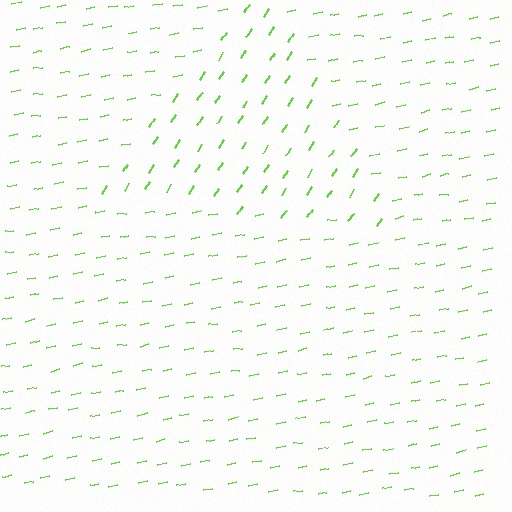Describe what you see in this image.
The image is filled with small lime line segments. A triangle region in the image has lines oriented differently from the surrounding lines, creating a visible texture boundary.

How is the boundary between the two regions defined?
The boundary is defined purely by a change in line orientation (approximately 45 degrees difference). All lines are the same color and thickness.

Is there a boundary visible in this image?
Yes, there is a texture boundary formed by a change in line orientation.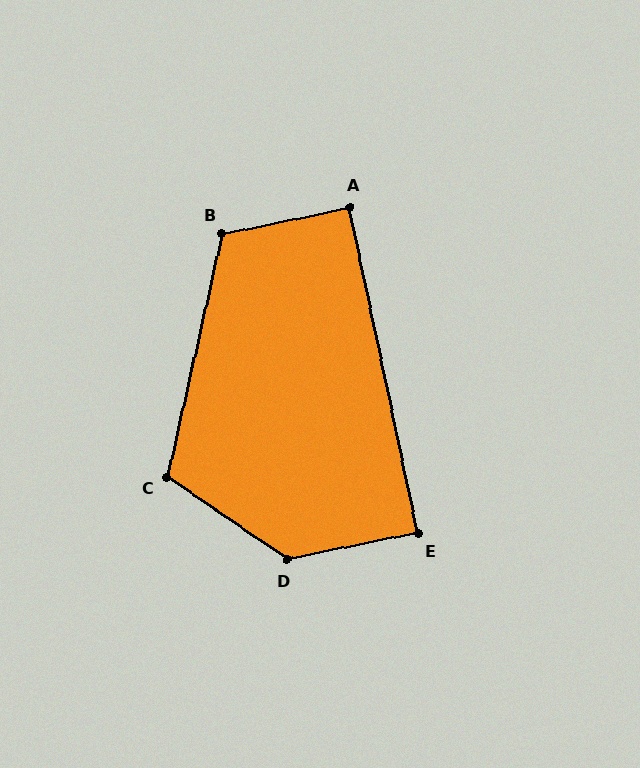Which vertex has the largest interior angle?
D, at approximately 134 degrees.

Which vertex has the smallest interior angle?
E, at approximately 89 degrees.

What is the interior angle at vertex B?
Approximately 115 degrees (obtuse).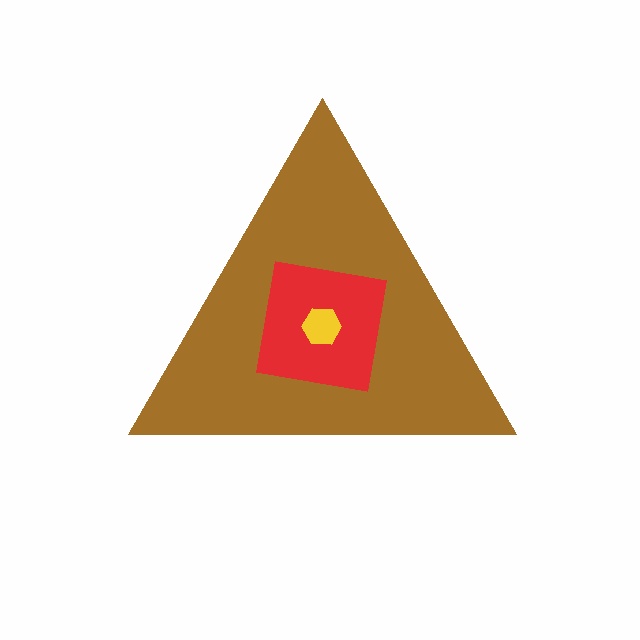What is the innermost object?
The yellow hexagon.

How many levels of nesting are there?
3.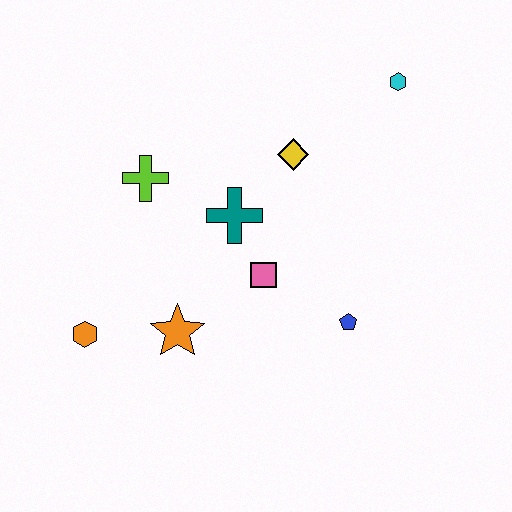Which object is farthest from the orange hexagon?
The cyan hexagon is farthest from the orange hexagon.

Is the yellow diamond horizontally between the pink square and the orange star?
No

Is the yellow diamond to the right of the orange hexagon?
Yes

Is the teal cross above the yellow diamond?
No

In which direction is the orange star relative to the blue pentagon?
The orange star is to the left of the blue pentagon.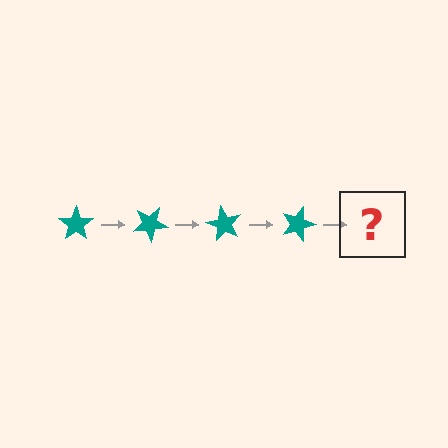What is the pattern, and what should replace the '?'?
The pattern is that the star rotates 30 degrees each step. The '?' should be a teal star rotated 120 degrees.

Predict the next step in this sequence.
The next step is a teal star rotated 120 degrees.